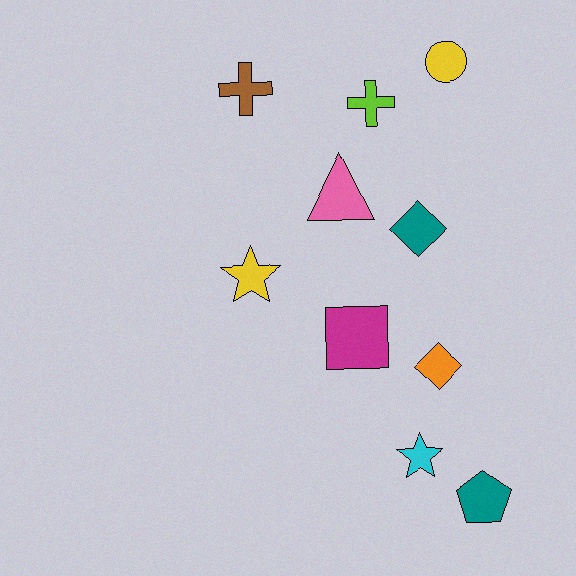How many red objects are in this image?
There are no red objects.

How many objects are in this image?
There are 10 objects.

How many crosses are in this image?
There are 2 crosses.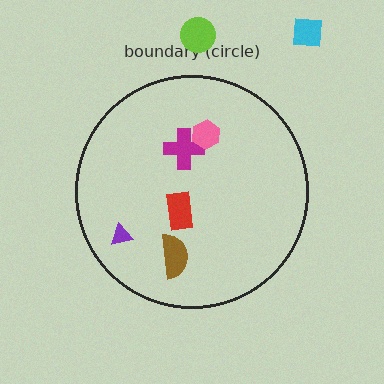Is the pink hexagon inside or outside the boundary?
Inside.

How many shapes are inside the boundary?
5 inside, 2 outside.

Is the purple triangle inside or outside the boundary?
Inside.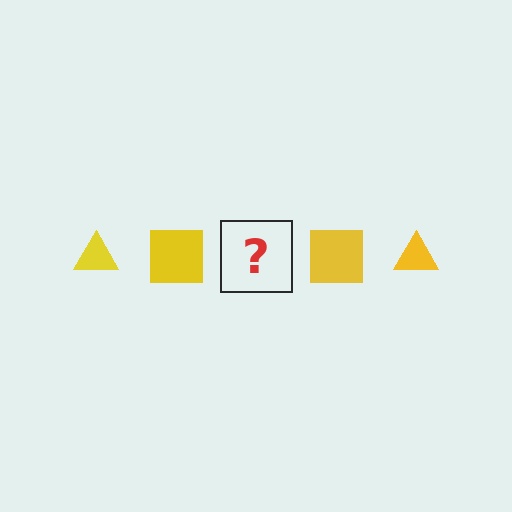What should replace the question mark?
The question mark should be replaced with a yellow triangle.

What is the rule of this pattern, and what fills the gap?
The rule is that the pattern cycles through triangle, square shapes in yellow. The gap should be filled with a yellow triangle.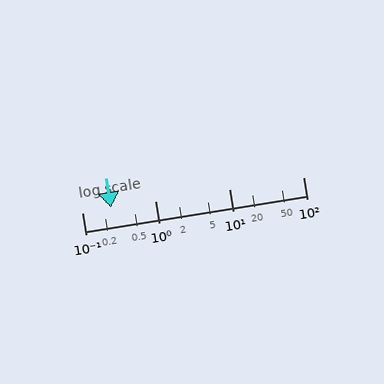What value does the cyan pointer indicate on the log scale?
The pointer indicates approximately 0.25.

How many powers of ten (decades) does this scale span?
The scale spans 3 decades, from 0.1 to 100.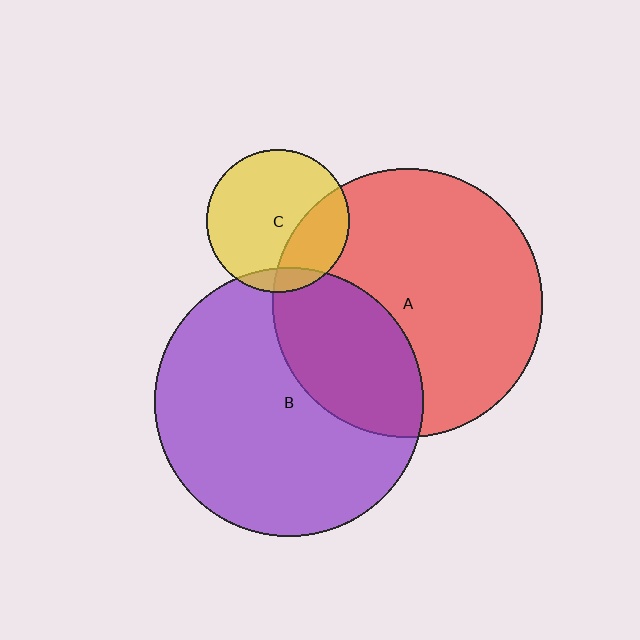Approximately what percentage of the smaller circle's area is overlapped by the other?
Approximately 10%.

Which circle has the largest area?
Circle A (red).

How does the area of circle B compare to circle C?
Approximately 3.5 times.